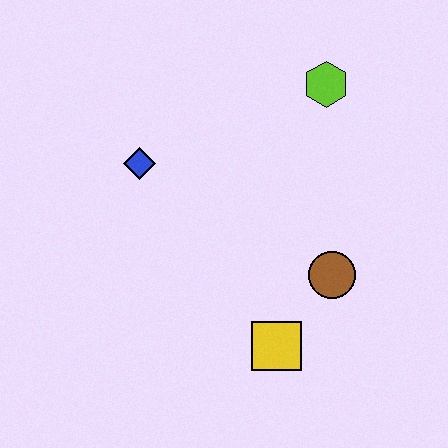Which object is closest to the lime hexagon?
The brown circle is closest to the lime hexagon.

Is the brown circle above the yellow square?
Yes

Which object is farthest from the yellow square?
The lime hexagon is farthest from the yellow square.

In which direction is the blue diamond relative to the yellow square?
The blue diamond is above the yellow square.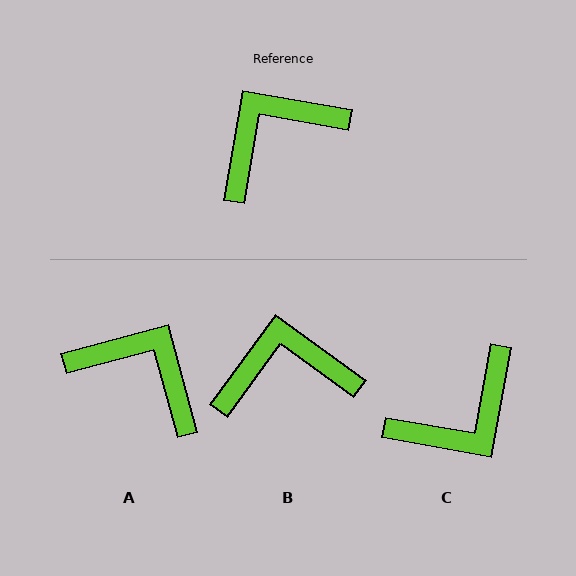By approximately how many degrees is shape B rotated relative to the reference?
Approximately 26 degrees clockwise.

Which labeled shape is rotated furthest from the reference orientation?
C, about 180 degrees away.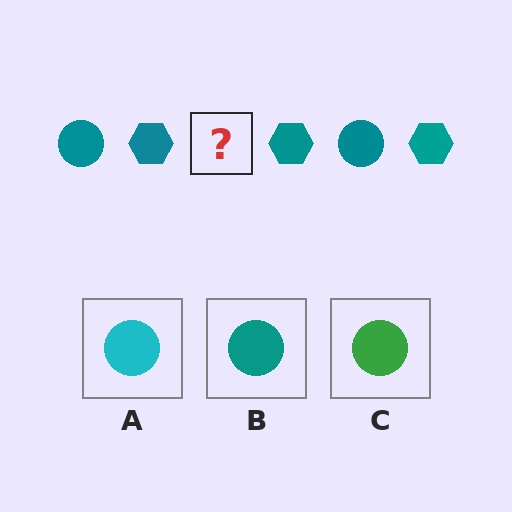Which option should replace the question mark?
Option B.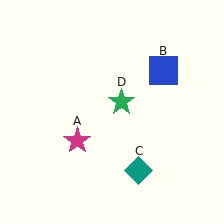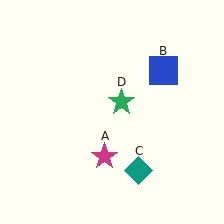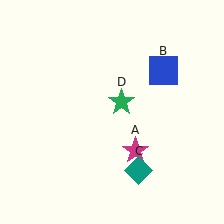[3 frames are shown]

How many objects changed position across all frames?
1 object changed position: magenta star (object A).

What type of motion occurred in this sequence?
The magenta star (object A) rotated counterclockwise around the center of the scene.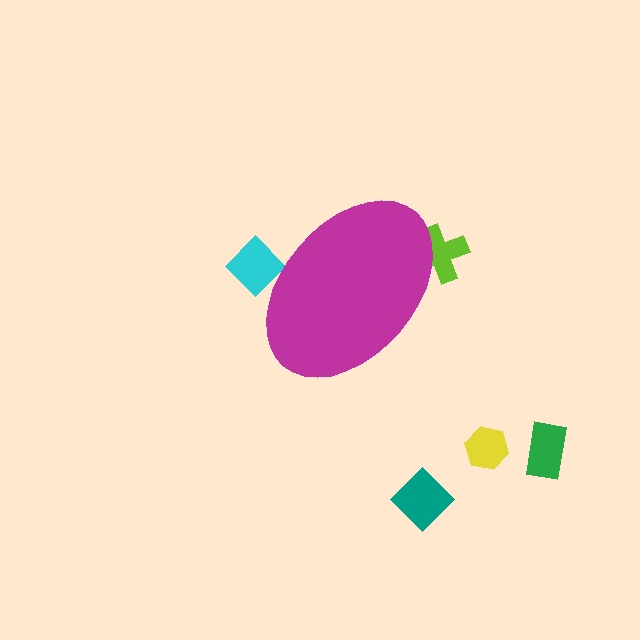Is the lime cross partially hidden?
Yes, the lime cross is partially hidden behind the magenta ellipse.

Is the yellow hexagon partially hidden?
No, the yellow hexagon is fully visible.